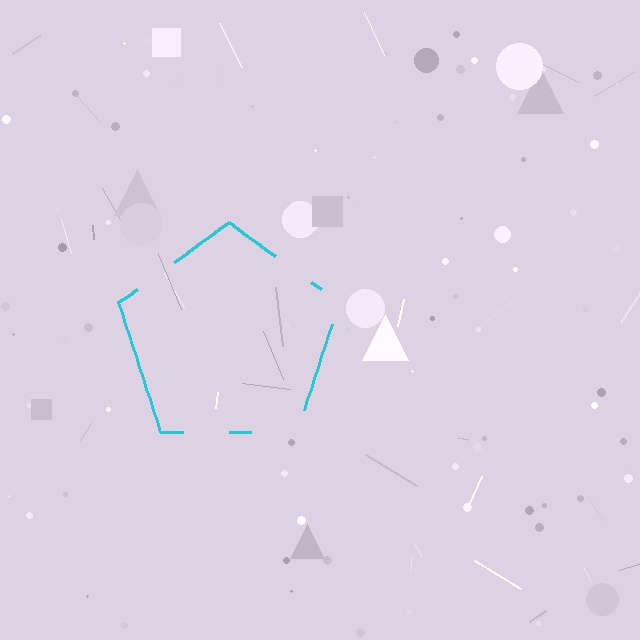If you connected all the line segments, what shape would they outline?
They would outline a pentagon.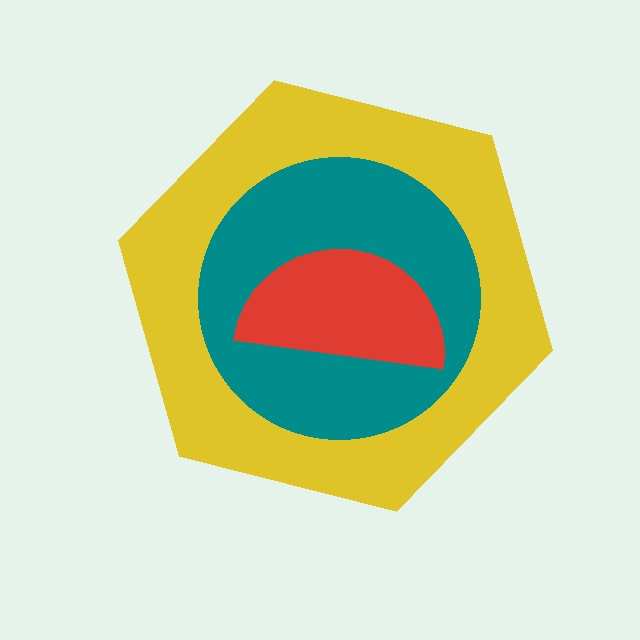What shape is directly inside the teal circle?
The red semicircle.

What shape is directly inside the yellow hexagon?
The teal circle.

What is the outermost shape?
The yellow hexagon.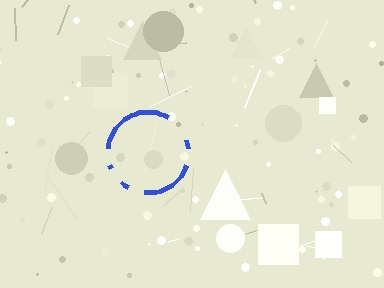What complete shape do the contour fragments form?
The contour fragments form a circle.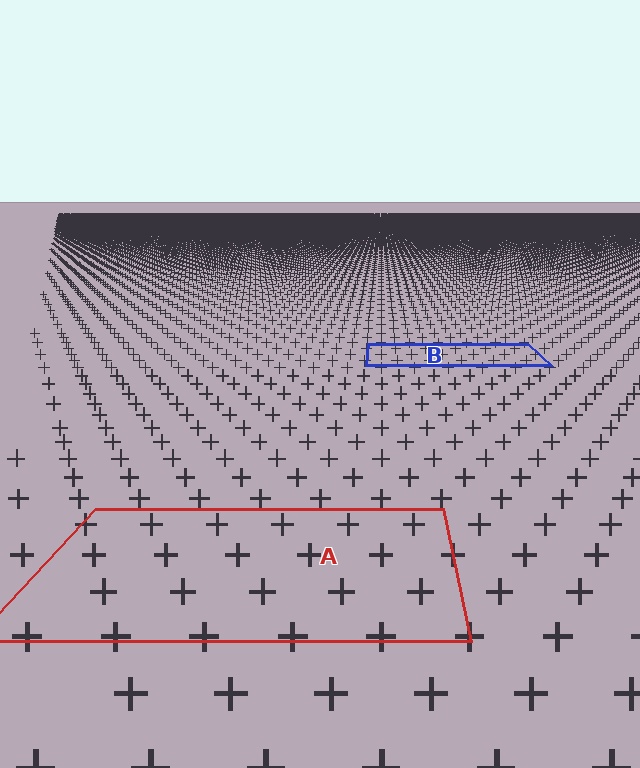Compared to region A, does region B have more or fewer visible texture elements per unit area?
Region B has more texture elements per unit area — they are packed more densely because it is farther away.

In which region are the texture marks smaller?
The texture marks are smaller in region B, because it is farther away.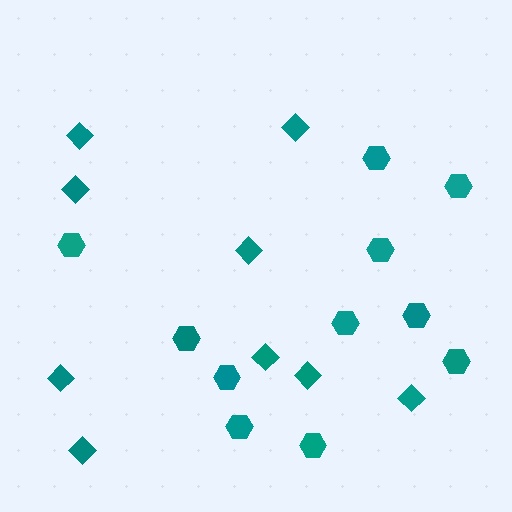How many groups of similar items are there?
There are 2 groups: one group of diamonds (9) and one group of hexagons (11).